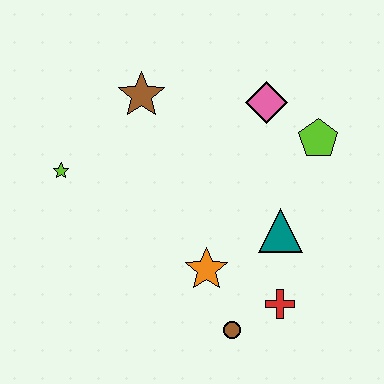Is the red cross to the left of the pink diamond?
No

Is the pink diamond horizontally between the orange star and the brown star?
No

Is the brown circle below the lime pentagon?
Yes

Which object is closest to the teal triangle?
The red cross is closest to the teal triangle.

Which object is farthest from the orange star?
The brown star is farthest from the orange star.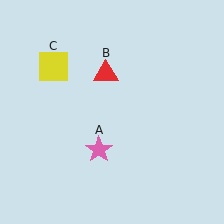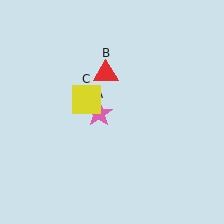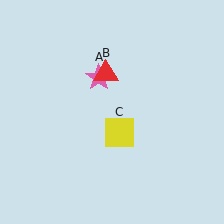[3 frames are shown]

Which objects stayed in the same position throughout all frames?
Red triangle (object B) remained stationary.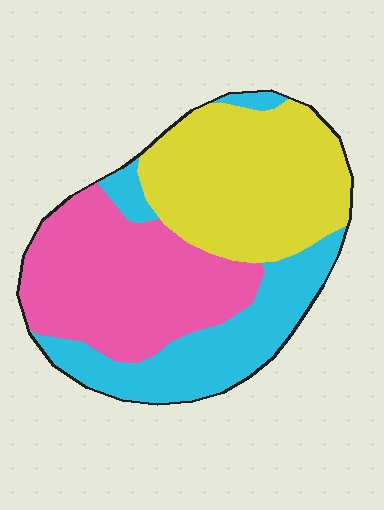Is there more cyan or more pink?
Pink.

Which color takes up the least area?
Cyan, at roughly 25%.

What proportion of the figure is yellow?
Yellow takes up between a quarter and a half of the figure.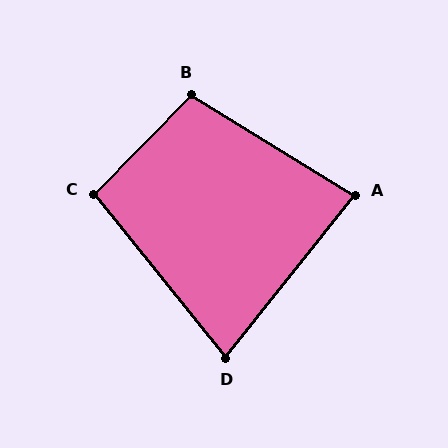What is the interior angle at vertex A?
Approximately 83 degrees (acute).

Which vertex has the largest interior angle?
B, at approximately 102 degrees.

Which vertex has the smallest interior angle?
D, at approximately 78 degrees.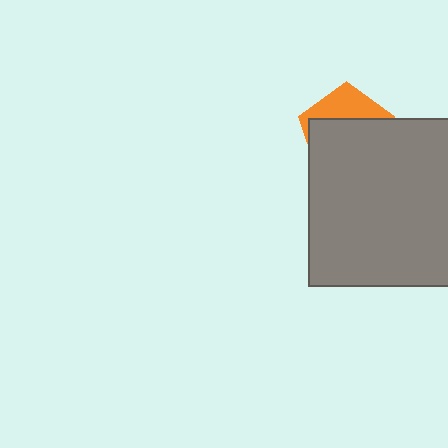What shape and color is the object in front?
The object in front is a gray rectangle.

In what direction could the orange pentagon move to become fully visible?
The orange pentagon could move up. That would shift it out from behind the gray rectangle entirely.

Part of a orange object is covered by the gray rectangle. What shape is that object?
It is a pentagon.